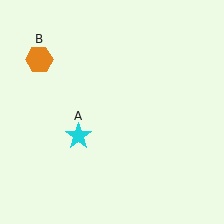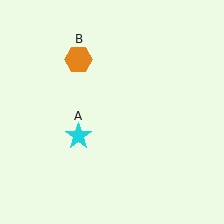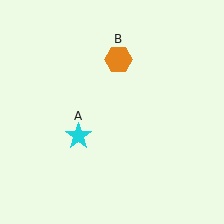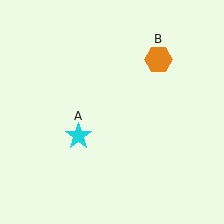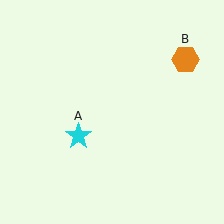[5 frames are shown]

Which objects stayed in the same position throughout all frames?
Cyan star (object A) remained stationary.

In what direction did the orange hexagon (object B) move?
The orange hexagon (object B) moved right.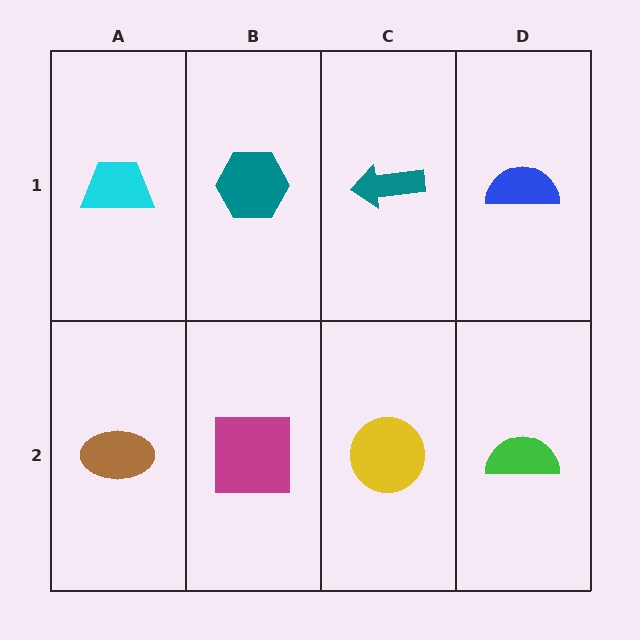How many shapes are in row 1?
4 shapes.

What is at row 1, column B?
A teal hexagon.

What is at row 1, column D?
A blue semicircle.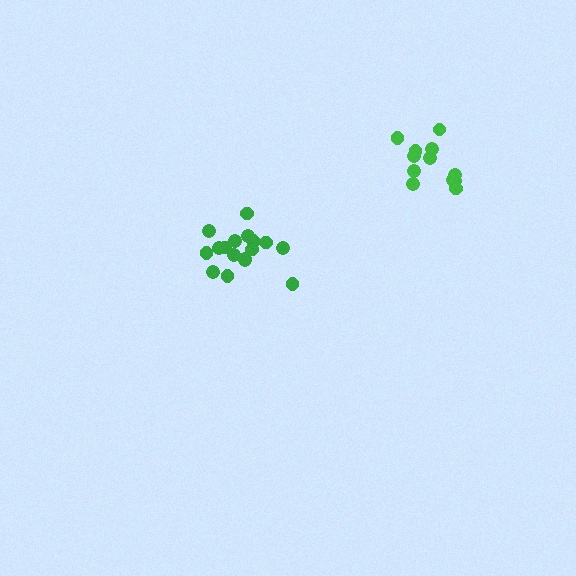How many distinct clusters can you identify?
There are 2 distinct clusters.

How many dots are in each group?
Group 1: 18 dots, Group 2: 12 dots (30 total).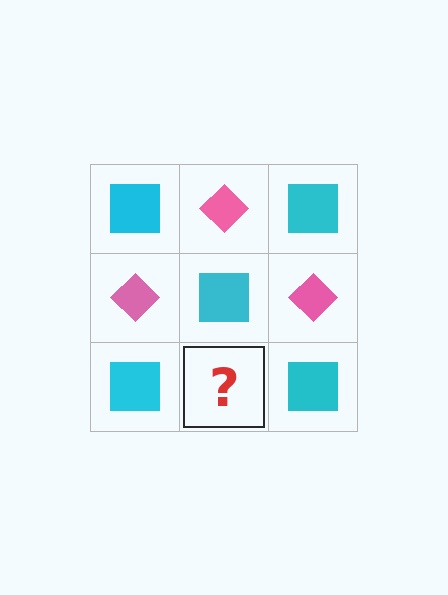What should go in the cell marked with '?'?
The missing cell should contain a pink diamond.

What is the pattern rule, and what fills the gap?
The rule is that it alternates cyan square and pink diamond in a checkerboard pattern. The gap should be filled with a pink diamond.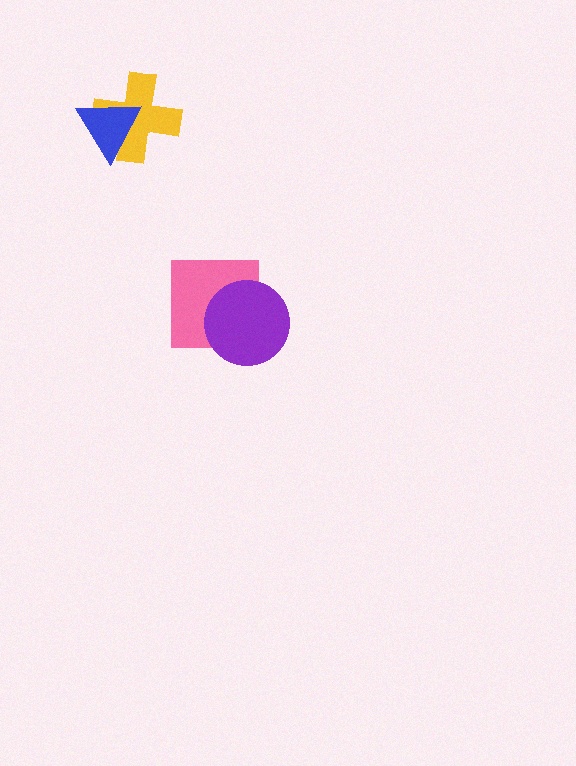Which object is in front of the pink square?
The purple circle is in front of the pink square.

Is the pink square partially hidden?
Yes, it is partially covered by another shape.